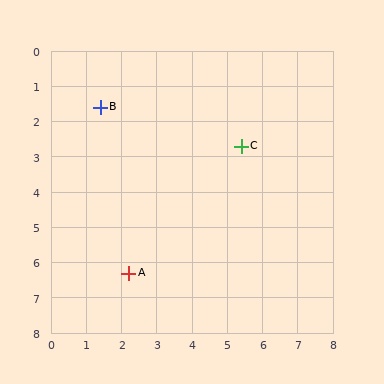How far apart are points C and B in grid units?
Points C and B are about 4.1 grid units apart.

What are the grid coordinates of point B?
Point B is at approximately (1.4, 1.6).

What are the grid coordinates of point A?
Point A is at approximately (2.2, 6.3).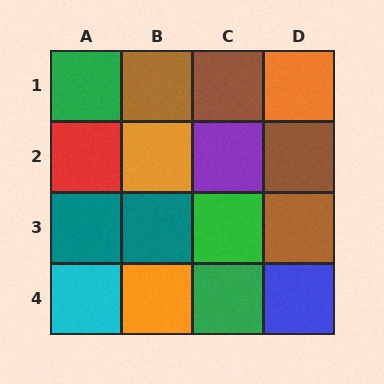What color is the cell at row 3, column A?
Teal.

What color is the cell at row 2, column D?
Brown.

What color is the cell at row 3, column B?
Teal.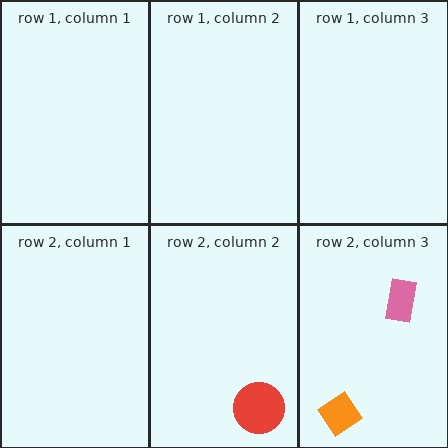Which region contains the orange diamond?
The row 2, column 3 region.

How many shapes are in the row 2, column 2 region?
1.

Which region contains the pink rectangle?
The row 2, column 3 region.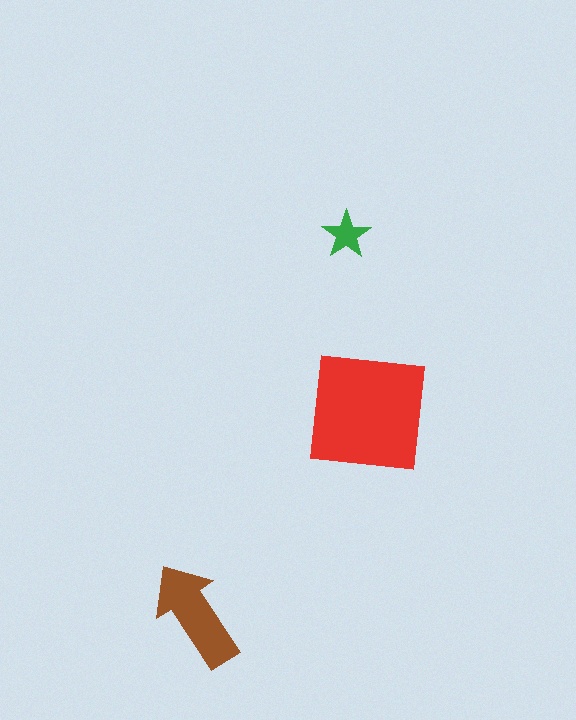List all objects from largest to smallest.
The red square, the brown arrow, the green star.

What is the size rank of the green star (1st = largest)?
3rd.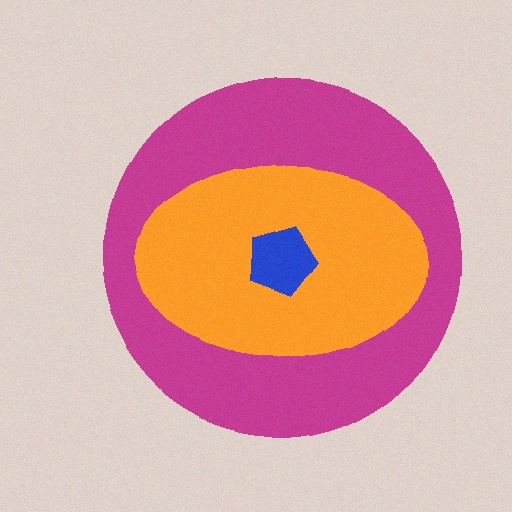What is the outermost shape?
The magenta circle.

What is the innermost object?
The blue pentagon.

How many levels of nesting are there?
3.